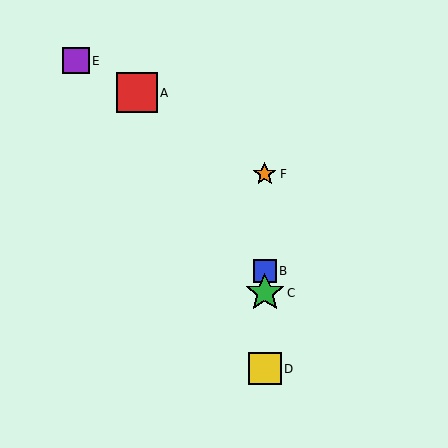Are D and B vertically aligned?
Yes, both are at x≈265.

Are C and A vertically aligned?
No, C is at x≈265 and A is at x≈137.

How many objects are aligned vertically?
4 objects (B, C, D, F) are aligned vertically.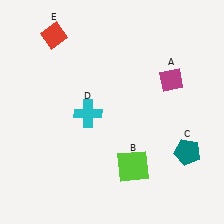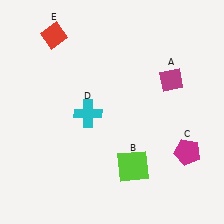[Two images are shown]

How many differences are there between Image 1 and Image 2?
There is 1 difference between the two images.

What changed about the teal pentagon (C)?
In Image 1, C is teal. In Image 2, it changed to magenta.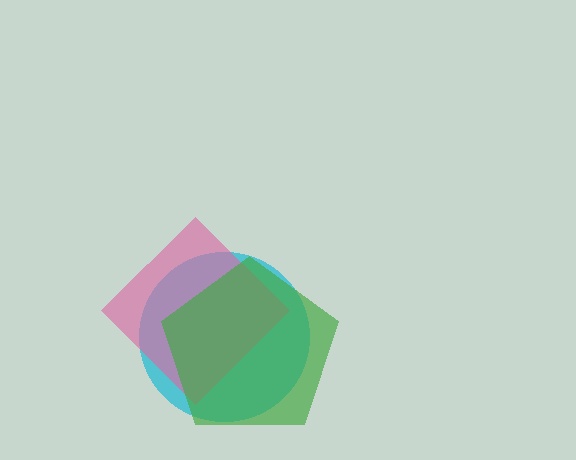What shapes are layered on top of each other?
The layered shapes are: a cyan circle, a pink diamond, a green pentagon.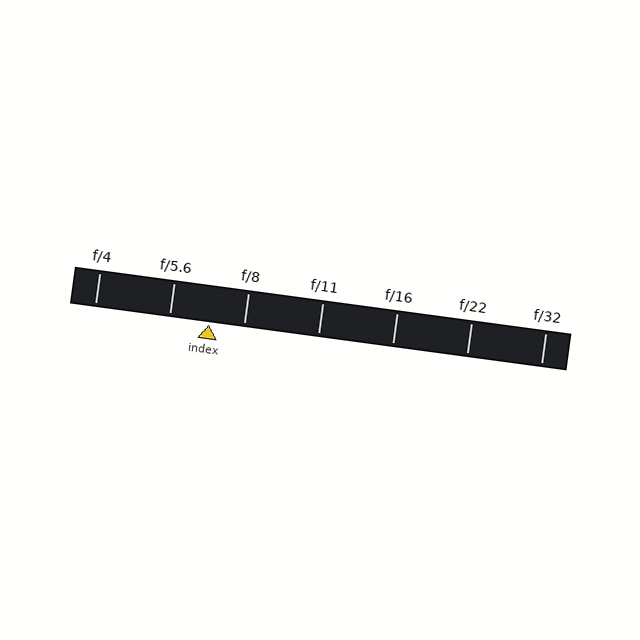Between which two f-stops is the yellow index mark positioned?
The index mark is between f/5.6 and f/8.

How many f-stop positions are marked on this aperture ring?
There are 7 f-stop positions marked.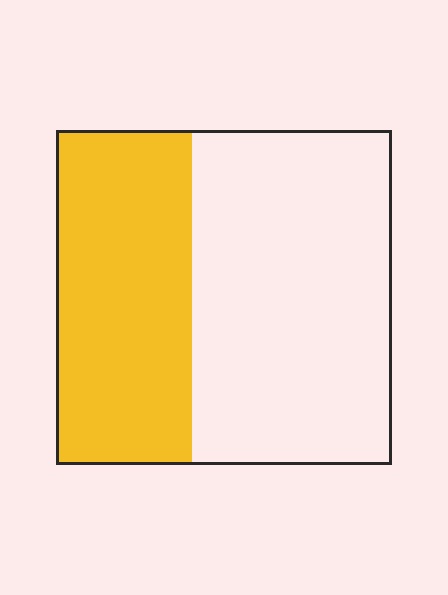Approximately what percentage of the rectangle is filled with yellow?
Approximately 40%.